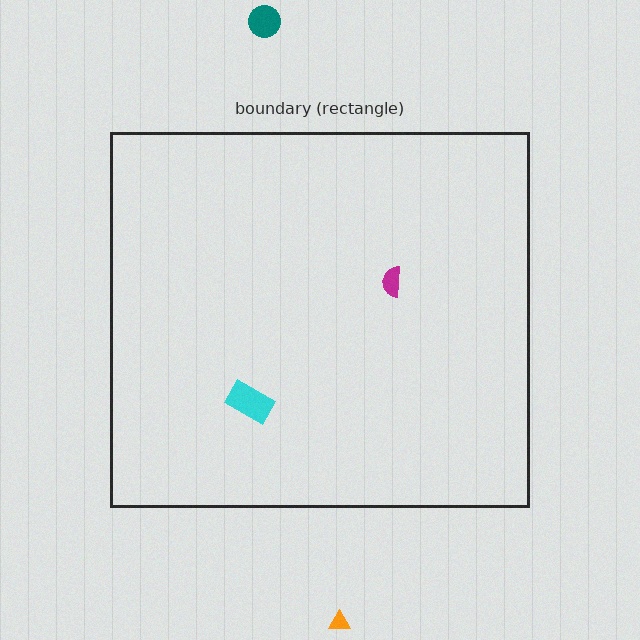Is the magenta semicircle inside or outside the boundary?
Inside.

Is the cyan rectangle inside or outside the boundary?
Inside.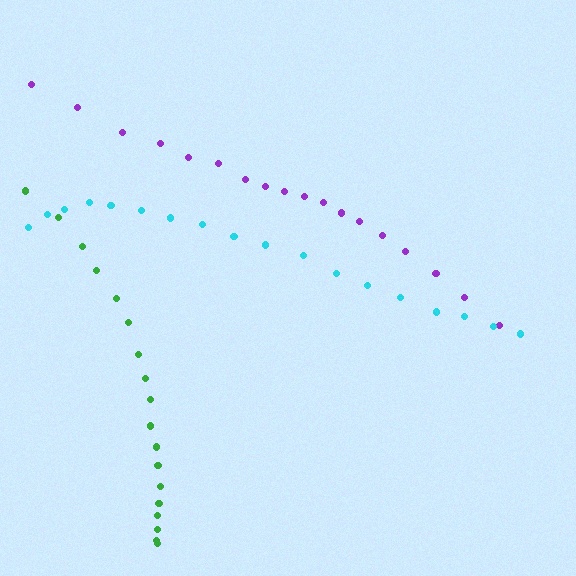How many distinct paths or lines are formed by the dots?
There are 3 distinct paths.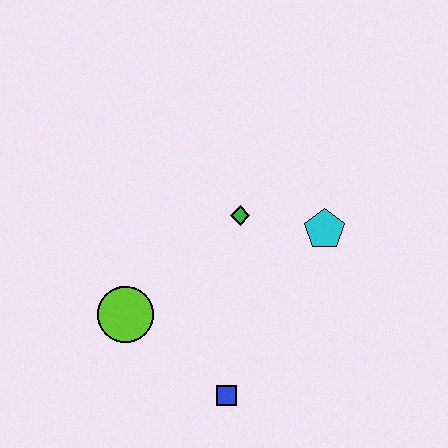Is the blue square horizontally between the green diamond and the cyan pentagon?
No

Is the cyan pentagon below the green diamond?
Yes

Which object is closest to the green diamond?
The cyan pentagon is closest to the green diamond.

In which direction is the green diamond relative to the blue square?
The green diamond is above the blue square.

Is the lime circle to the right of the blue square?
No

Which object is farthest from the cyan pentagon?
The lime circle is farthest from the cyan pentagon.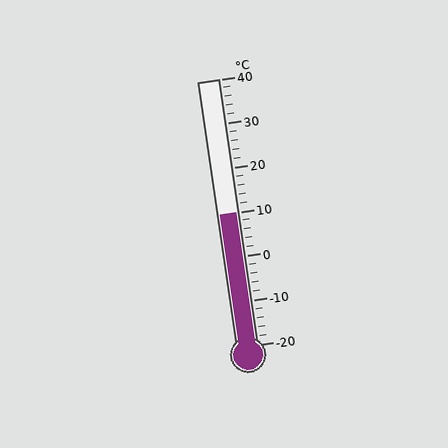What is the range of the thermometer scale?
The thermometer scale ranges from -20°C to 40°C.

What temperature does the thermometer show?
The thermometer shows approximately 10°C.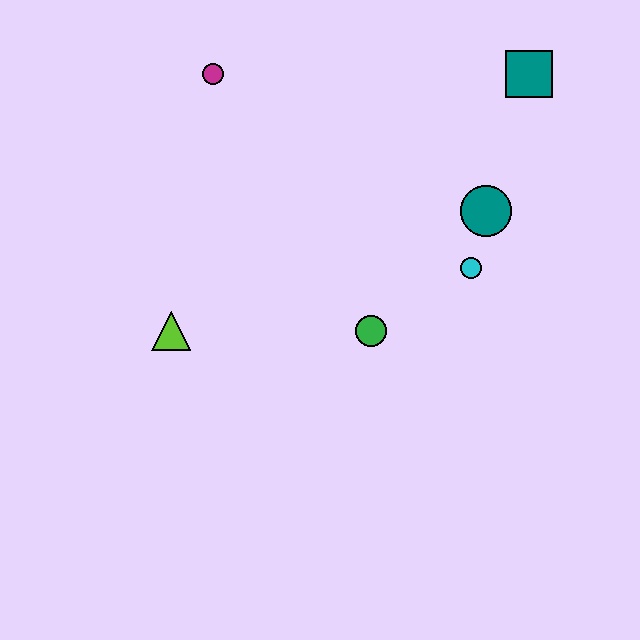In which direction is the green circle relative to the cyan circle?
The green circle is to the left of the cyan circle.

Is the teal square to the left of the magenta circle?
No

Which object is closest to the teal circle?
The cyan circle is closest to the teal circle.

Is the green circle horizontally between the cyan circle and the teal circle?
No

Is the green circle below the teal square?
Yes